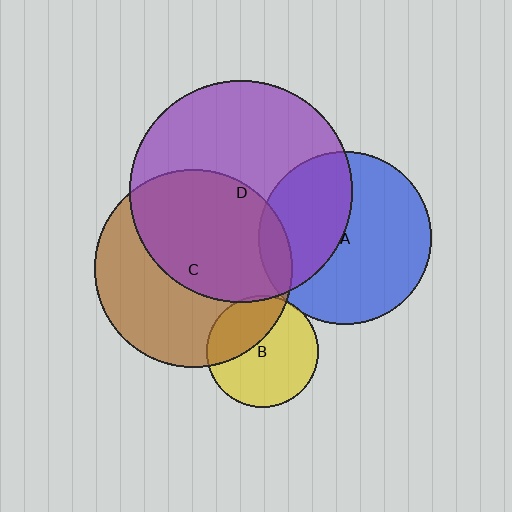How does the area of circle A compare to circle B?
Approximately 2.4 times.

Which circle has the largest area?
Circle D (purple).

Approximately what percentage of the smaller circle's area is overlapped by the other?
Approximately 5%.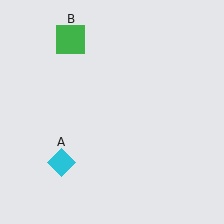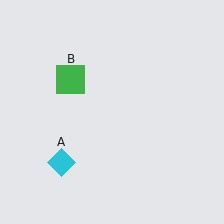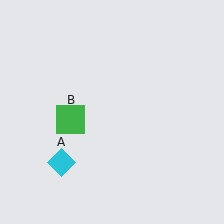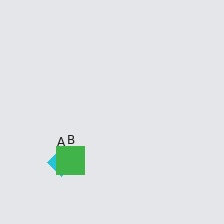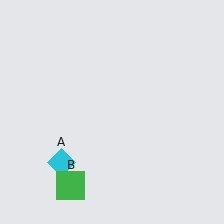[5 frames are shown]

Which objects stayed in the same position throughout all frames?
Cyan diamond (object A) remained stationary.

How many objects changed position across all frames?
1 object changed position: green square (object B).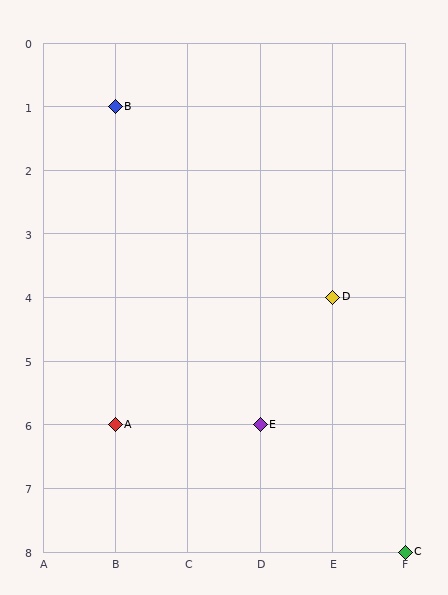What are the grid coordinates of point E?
Point E is at grid coordinates (D, 6).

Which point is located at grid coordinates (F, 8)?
Point C is at (F, 8).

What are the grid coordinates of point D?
Point D is at grid coordinates (E, 4).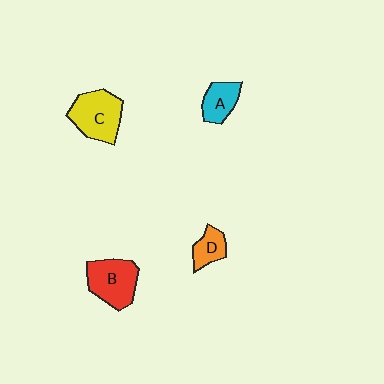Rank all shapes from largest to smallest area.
From largest to smallest: C (yellow), B (red), A (cyan), D (orange).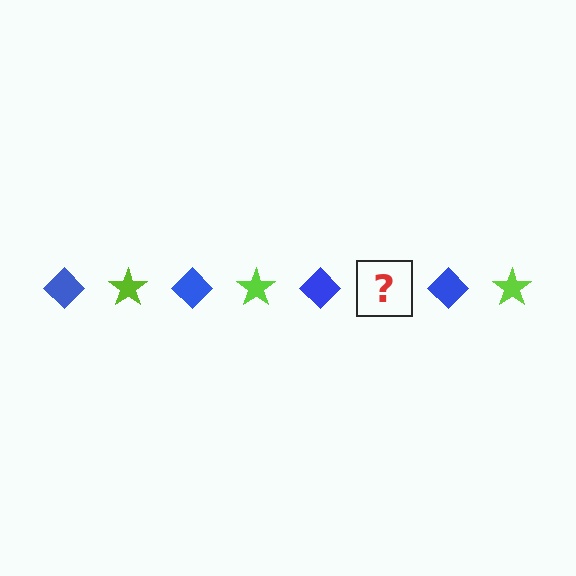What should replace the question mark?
The question mark should be replaced with a lime star.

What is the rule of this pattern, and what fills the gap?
The rule is that the pattern alternates between blue diamond and lime star. The gap should be filled with a lime star.